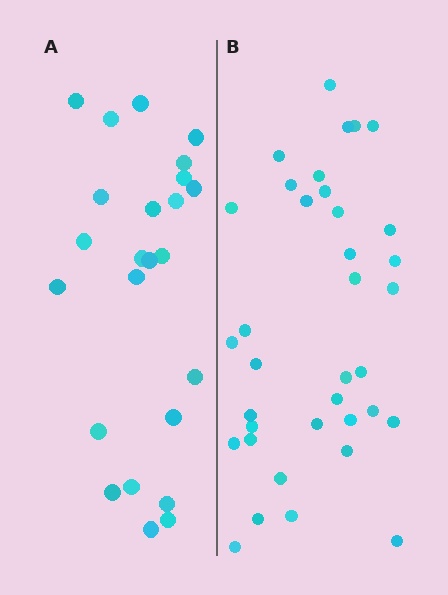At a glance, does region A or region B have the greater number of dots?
Region B (the right region) has more dots.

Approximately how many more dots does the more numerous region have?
Region B has roughly 12 or so more dots than region A.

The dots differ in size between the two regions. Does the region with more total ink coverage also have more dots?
No. Region A has more total ink coverage because its dots are larger, but region B actually contains more individual dots. Total area can be misleading — the number of items is what matters here.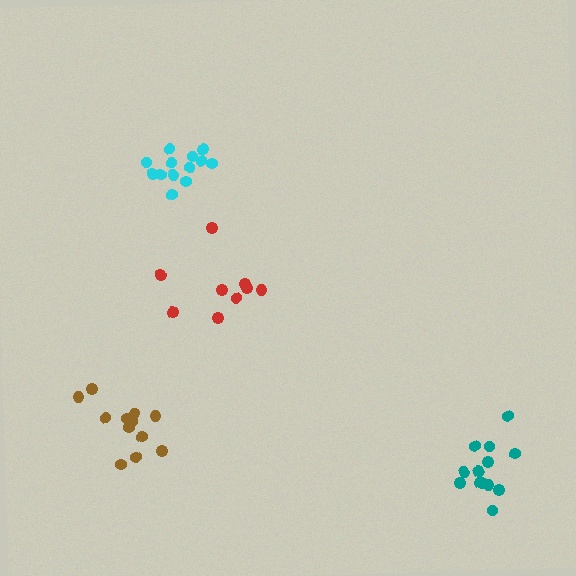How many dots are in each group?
Group 1: 13 dots, Group 2: 13 dots, Group 3: 13 dots, Group 4: 9 dots (48 total).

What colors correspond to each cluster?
The clusters are colored: cyan, brown, teal, red.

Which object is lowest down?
The teal cluster is bottommost.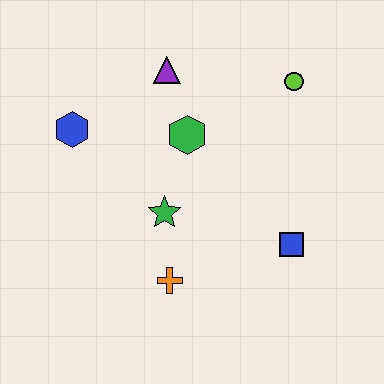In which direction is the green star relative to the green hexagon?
The green star is below the green hexagon.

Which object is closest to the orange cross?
The green star is closest to the orange cross.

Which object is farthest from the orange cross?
The lime circle is farthest from the orange cross.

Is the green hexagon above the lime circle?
No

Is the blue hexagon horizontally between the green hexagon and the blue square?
No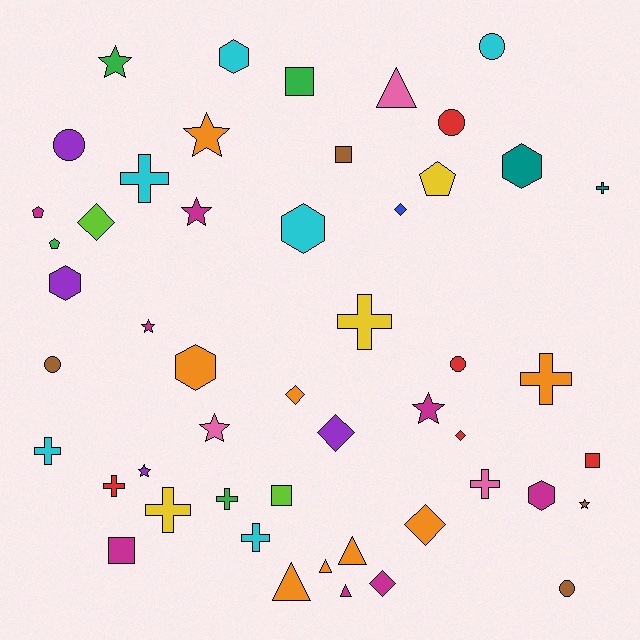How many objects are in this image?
There are 50 objects.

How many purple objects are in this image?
There are 4 purple objects.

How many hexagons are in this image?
There are 6 hexagons.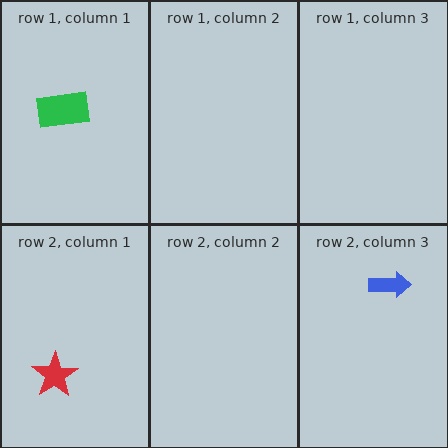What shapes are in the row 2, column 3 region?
The blue arrow.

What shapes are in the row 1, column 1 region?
The green rectangle.